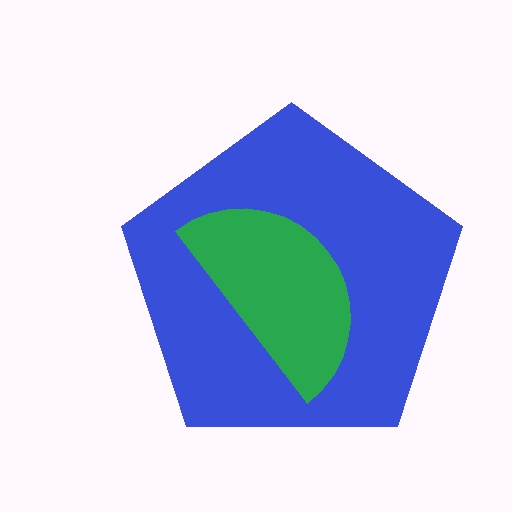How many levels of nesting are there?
2.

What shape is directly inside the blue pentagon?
The green semicircle.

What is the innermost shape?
The green semicircle.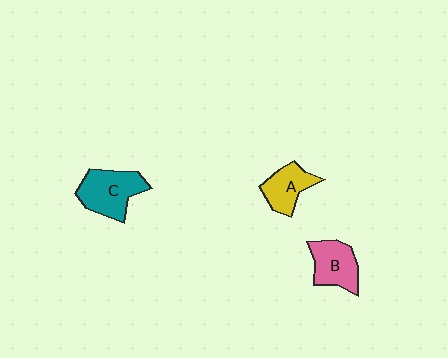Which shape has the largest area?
Shape C (teal).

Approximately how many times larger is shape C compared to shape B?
Approximately 1.2 times.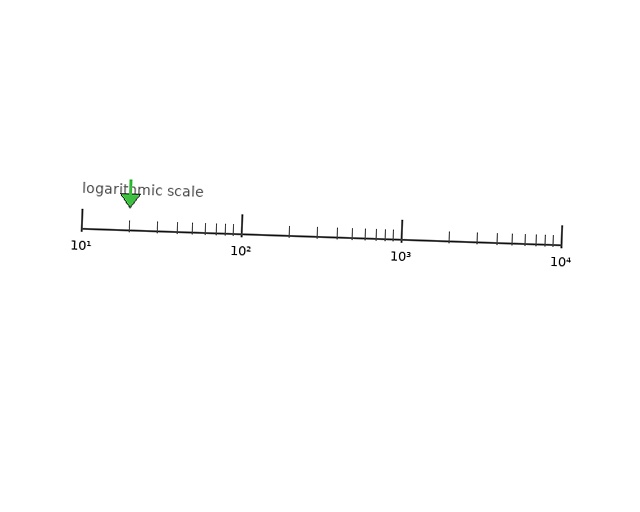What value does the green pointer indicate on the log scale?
The pointer indicates approximately 20.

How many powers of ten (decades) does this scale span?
The scale spans 3 decades, from 10 to 10000.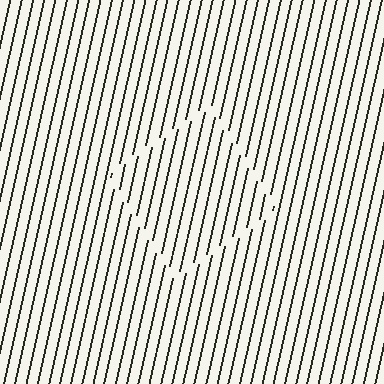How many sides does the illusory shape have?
4 sides — the line-ends trace a square.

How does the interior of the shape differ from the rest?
The interior of the shape contains the same grating, shifted by half a period — the contour is defined by the phase discontinuity where line-ends from the inner and outer gratings abut.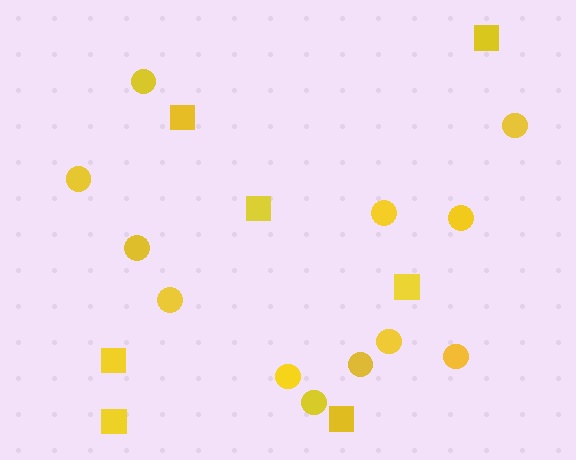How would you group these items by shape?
There are 2 groups: one group of circles (12) and one group of squares (7).